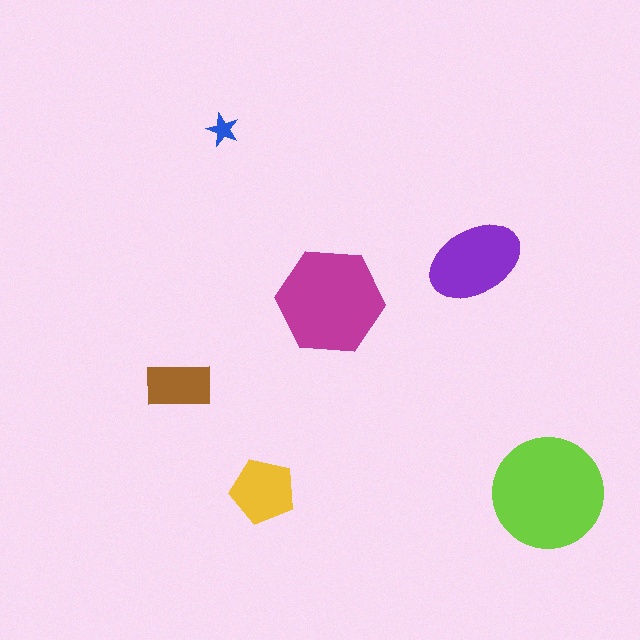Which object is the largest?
The lime circle.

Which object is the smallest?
The blue star.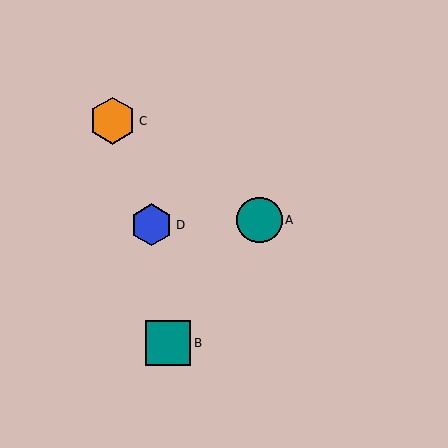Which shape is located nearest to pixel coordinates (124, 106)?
The orange hexagon (labeled C) at (112, 121) is nearest to that location.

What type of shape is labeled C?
Shape C is an orange hexagon.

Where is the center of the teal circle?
The center of the teal circle is at (260, 220).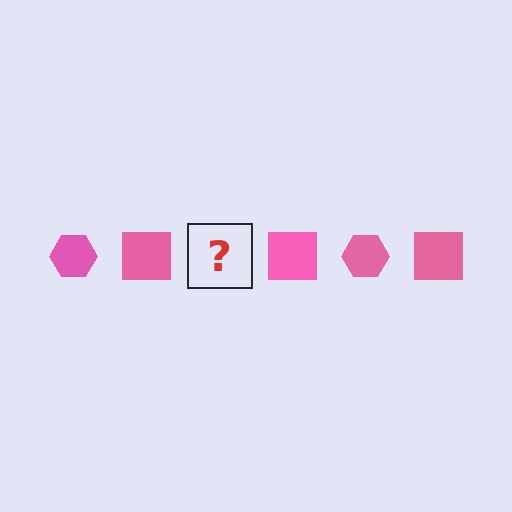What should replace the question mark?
The question mark should be replaced with a pink hexagon.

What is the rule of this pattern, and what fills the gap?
The rule is that the pattern cycles through hexagon, square shapes in pink. The gap should be filled with a pink hexagon.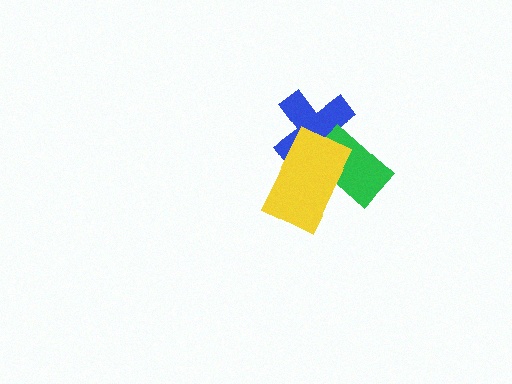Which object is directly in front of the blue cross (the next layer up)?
The green rectangle is directly in front of the blue cross.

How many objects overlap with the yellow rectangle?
2 objects overlap with the yellow rectangle.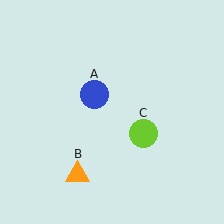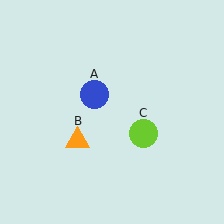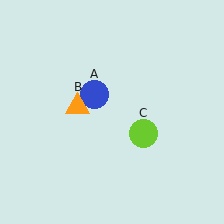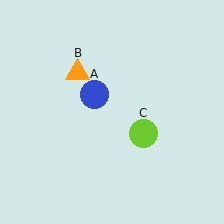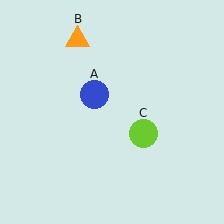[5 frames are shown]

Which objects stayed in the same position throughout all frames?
Blue circle (object A) and lime circle (object C) remained stationary.